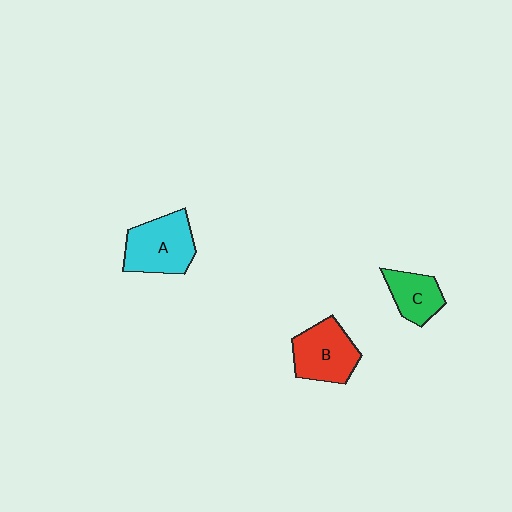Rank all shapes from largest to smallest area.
From largest to smallest: A (cyan), B (red), C (green).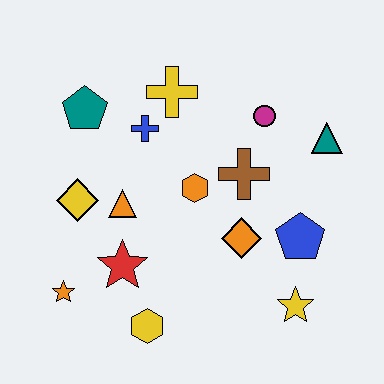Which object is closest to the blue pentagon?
The orange diamond is closest to the blue pentagon.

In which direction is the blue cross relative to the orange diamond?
The blue cross is above the orange diamond.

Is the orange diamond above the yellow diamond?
No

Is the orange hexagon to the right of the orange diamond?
No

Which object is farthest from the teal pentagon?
The yellow star is farthest from the teal pentagon.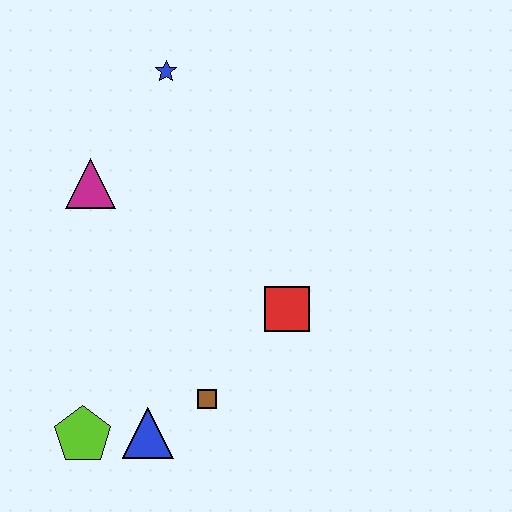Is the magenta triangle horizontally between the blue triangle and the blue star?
No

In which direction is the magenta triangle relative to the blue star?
The magenta triangle is below the blue star.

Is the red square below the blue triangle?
No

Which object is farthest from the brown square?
The blue star is farthest from the brown square.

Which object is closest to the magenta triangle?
The blue star is closest to the magenta triangle.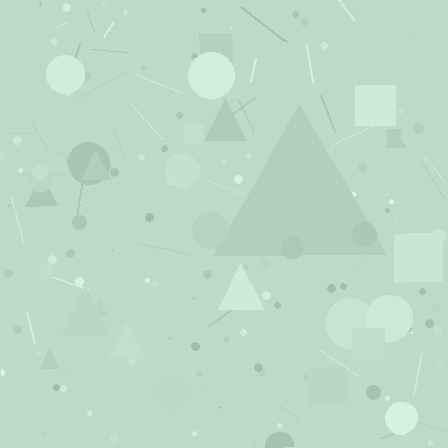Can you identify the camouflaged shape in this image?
The camouflaged shape is a triangle.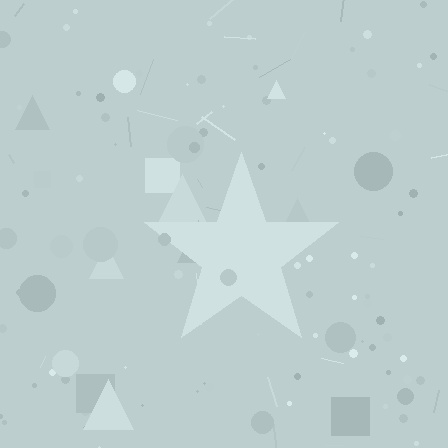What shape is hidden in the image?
A star is hidden in the image.